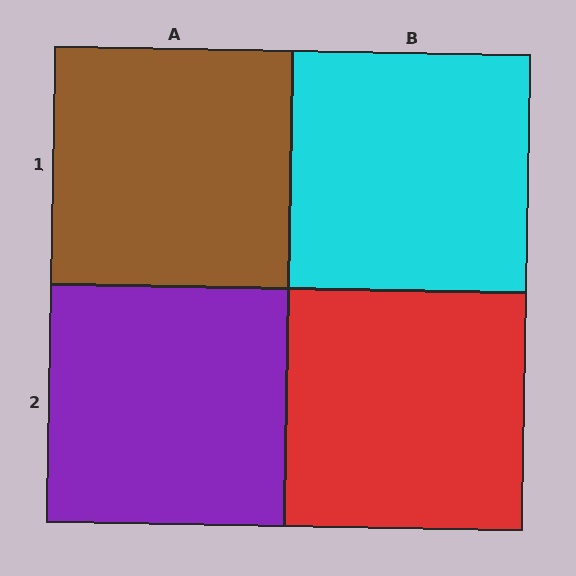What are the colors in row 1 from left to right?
Brown, cyan.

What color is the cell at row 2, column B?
Red.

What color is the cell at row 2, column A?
Purple.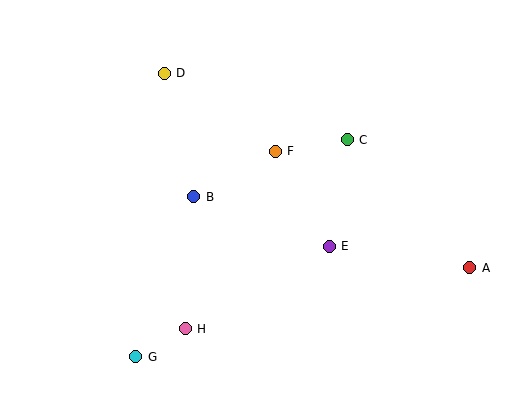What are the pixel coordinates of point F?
Point F is at (275, 151).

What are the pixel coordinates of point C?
Point C is at (347, 140).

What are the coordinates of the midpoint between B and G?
The midpoint between B and G is at (165, 277).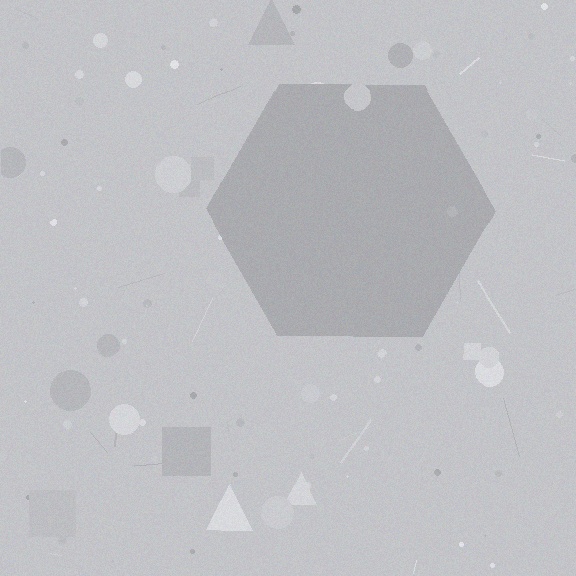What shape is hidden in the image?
A hexagon is hidden in the image.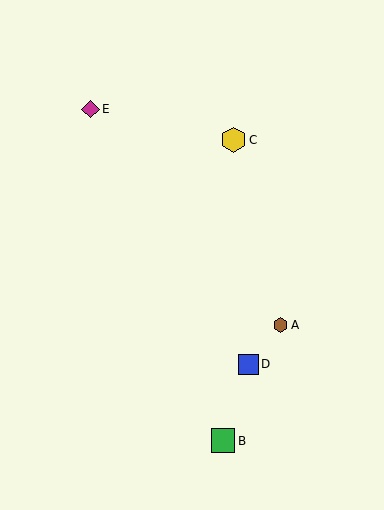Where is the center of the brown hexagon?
The center of the brown hexagon is at (280, 325).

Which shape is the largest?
The yellow hexagon (labeled C) is the largest.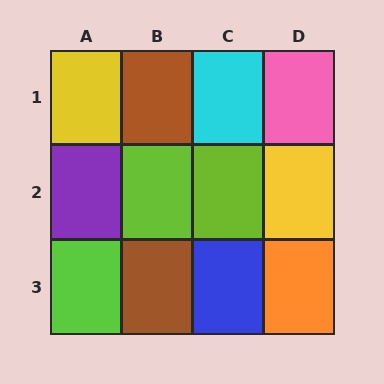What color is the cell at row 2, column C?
Lime.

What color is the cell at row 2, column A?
Purple.